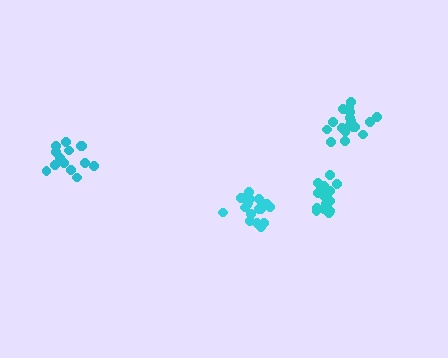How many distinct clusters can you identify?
There are 4 distinct clusters.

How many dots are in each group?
Group 1: 15 dots, Group 2: 19 dots, Group 3: 18 dots, Group 4: 15 dots (67 total).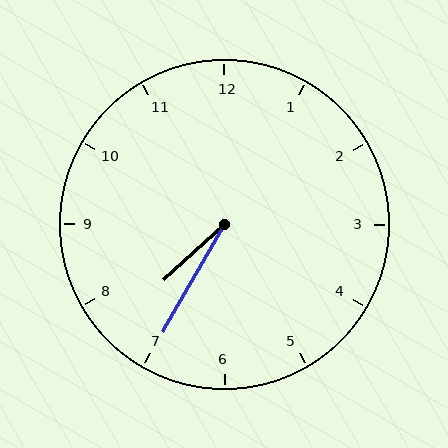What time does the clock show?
7:35.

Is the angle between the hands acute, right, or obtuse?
It is acute.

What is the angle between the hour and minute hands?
Approximately 18 degrees.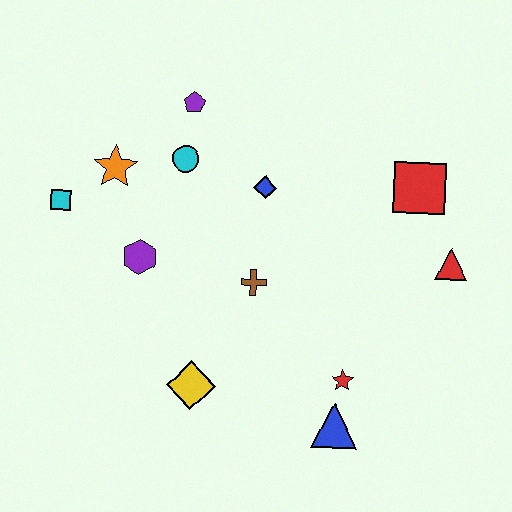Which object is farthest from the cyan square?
The red triangle is farthest from the cyan square.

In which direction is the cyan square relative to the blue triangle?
The cyan square is to the left of the blue triangle.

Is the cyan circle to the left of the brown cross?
Yes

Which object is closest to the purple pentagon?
The cyan circle is closest to the purple pentagon.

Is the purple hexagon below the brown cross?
No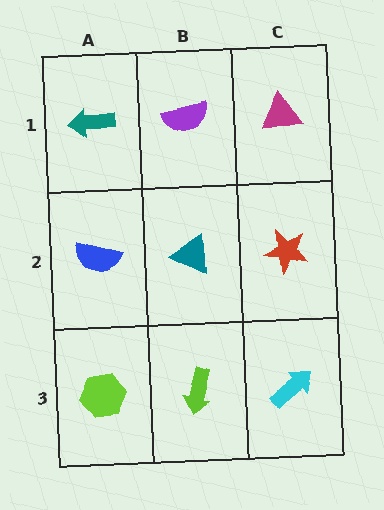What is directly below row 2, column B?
A lime arrow.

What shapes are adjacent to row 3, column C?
A red star (row 2, column C), a lime arrow (row 3, column B).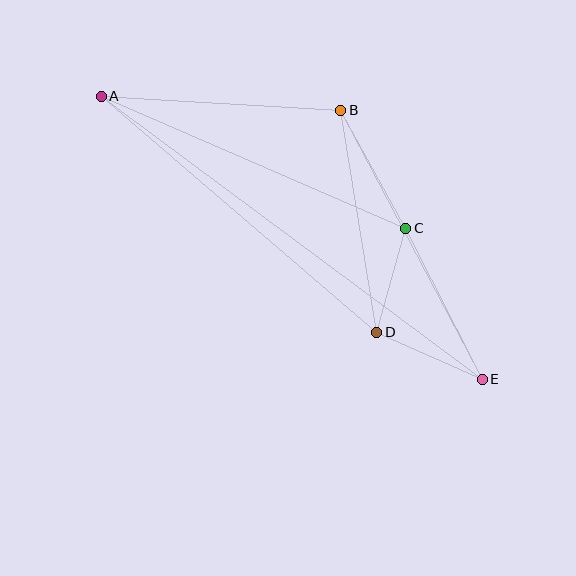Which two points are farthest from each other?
Points A and E are farthest from each other.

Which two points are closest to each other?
Points C and D are closest to each other.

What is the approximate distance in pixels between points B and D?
The distance between B and D is approximately 225 pixels.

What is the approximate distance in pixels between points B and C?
The distance between B and C is approximately 134 pixels.